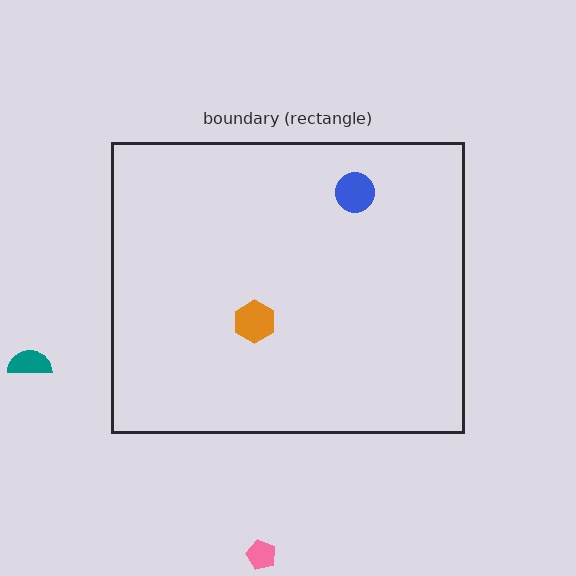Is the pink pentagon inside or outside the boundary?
Outside.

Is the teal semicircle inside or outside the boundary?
Outside.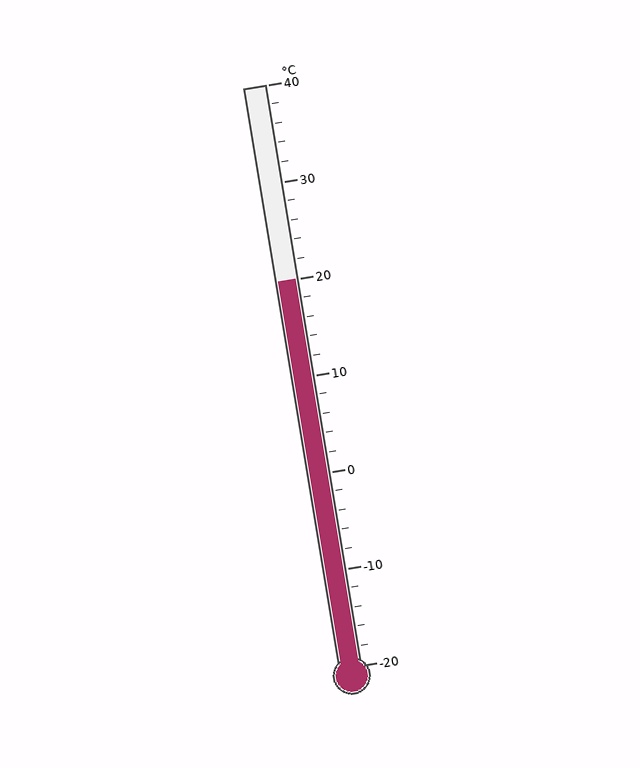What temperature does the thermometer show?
The thermometer shows approximately 20°C.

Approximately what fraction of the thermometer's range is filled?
The thermometer is filled to approximately 65% of its range.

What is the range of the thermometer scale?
The thermometer scale ranges from -20°C to 40°C.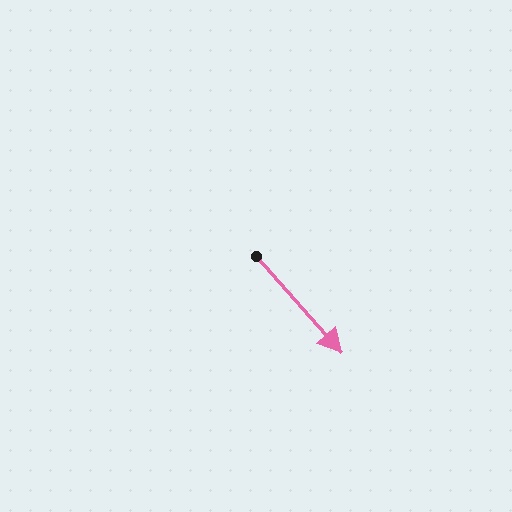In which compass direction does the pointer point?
Southeast.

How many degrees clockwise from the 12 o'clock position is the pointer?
Approximately 138 degrees.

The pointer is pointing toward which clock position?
Roughly 5 o'clock.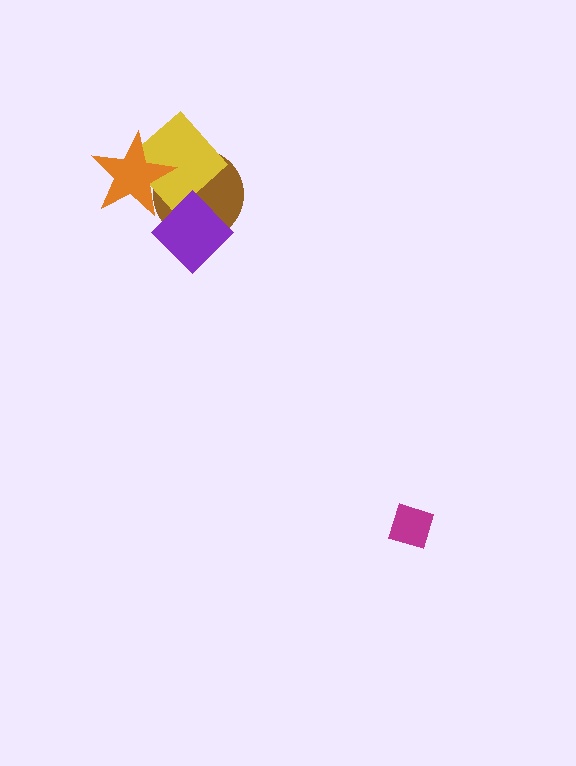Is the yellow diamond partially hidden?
Yes, it is partially covered by another shape.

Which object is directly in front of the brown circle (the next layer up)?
The yellow diamond is directly in front of the brown circle.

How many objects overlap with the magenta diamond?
0 objects overlap with the magenta diamond.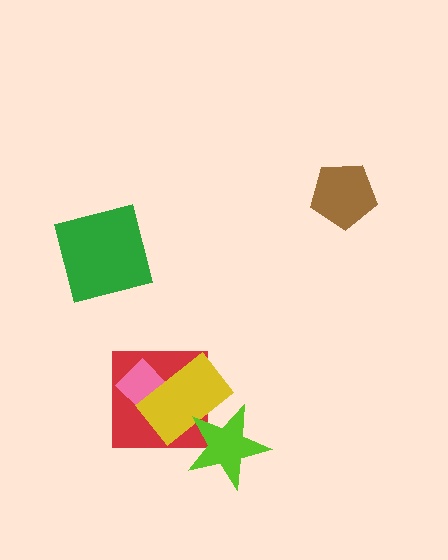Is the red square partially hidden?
Yes, it is partially covered by another shape.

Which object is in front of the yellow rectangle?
The lime star is in front of the yellow rectangle.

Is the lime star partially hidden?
No, no other shape covers it.